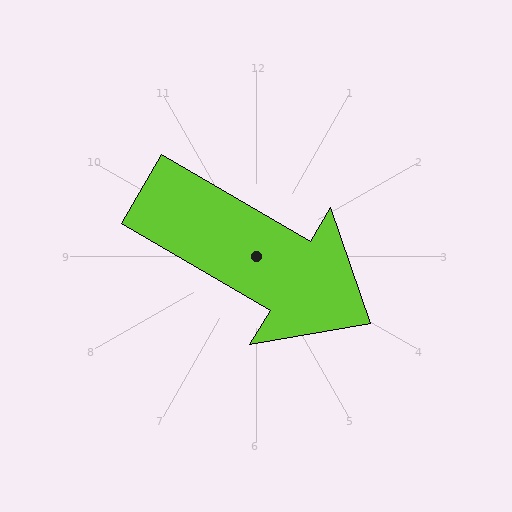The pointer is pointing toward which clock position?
Roughly 4 o'clock.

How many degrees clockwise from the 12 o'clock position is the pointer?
Approximately 120 degrees.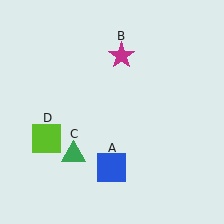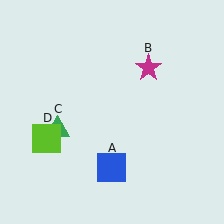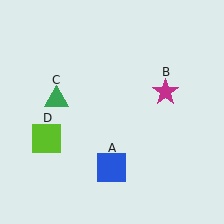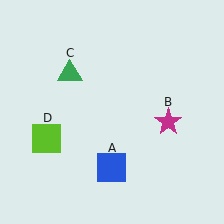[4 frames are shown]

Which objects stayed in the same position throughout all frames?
Blue square (object A) and lime square (object D) remained stationary.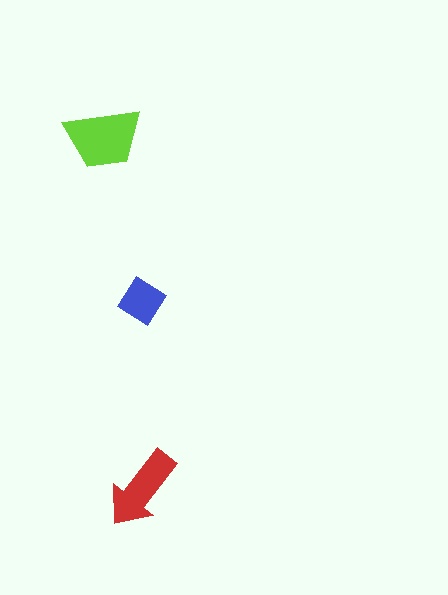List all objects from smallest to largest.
The blue diamond, the red arrow, the lime trapezoid.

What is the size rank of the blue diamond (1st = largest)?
3rd.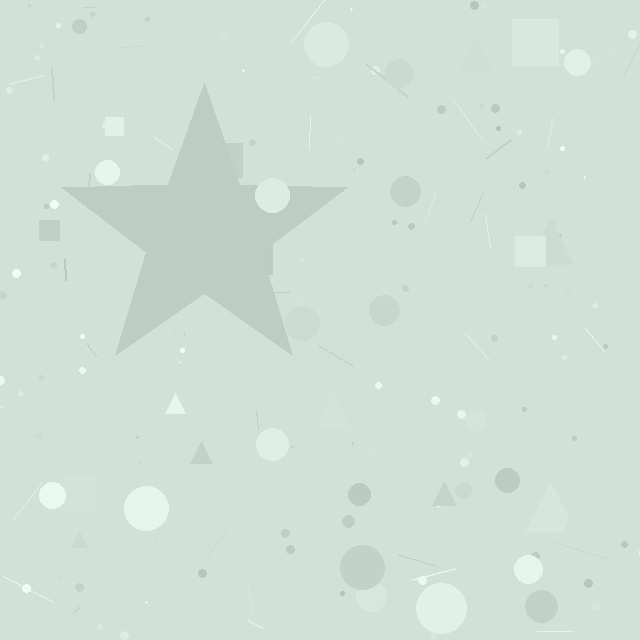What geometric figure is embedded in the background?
A star is embedded in the background.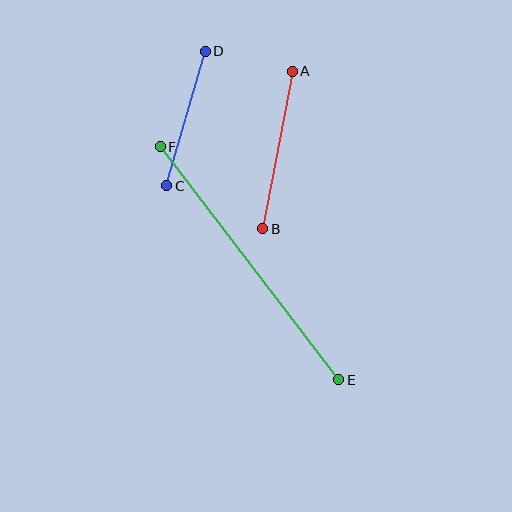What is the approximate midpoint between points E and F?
The midpoint is at approximately (249, 263) pixels.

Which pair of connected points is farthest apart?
Points E and F are farthest apart.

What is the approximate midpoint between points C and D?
The midpoint is at approximately (186, 118) pixels.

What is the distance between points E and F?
The distance is approximately 294 pixels.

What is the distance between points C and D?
The distance is approximately 140 pixels.